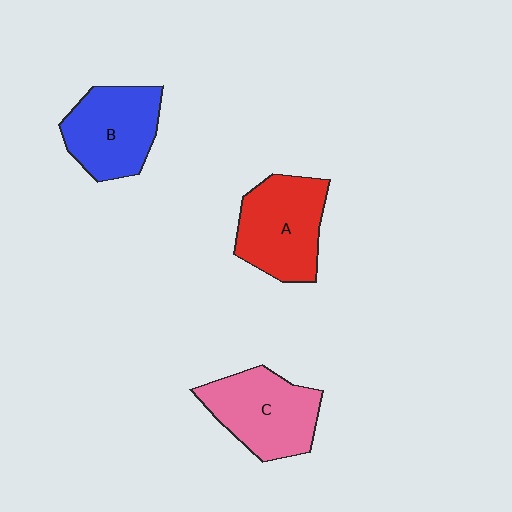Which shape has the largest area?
Shape A (red).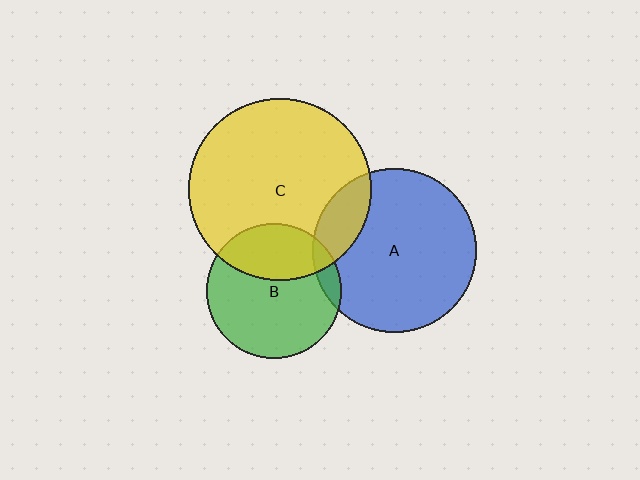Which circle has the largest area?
Circle C (yellow).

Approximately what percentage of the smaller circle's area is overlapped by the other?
Approximately 35%.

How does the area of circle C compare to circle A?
Approximately 1.2 times.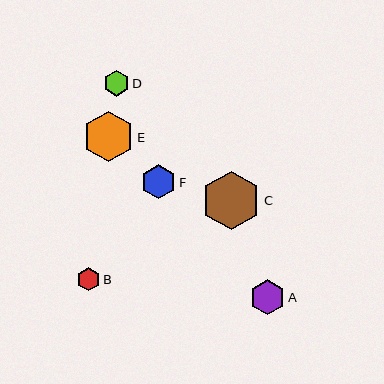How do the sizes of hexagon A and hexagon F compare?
Hexagon A and hexagon F are approximately the same size.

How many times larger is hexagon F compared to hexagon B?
Hexagon F is approximately 1.5 times the size of hexagon B.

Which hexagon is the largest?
Hexagon C is the largest with a size of approximately 59 pixels.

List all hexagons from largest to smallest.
From largest to smallest: C, E, A, F, D, B.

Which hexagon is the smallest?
Hexagon B is the smallest with a size of approximately 23 pixels.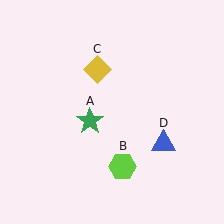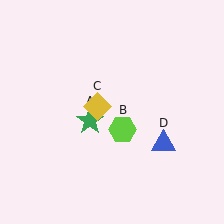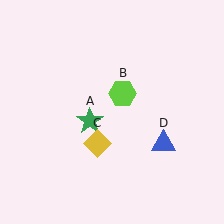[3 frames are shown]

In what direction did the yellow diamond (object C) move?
The yellow diamond (object C) moved down.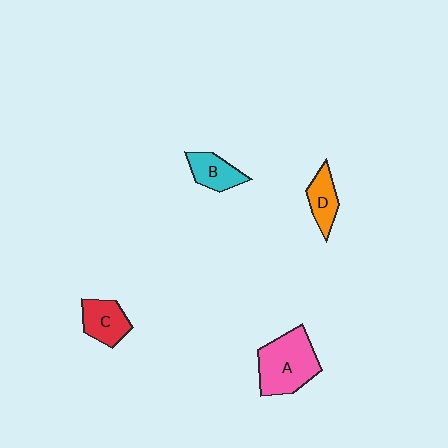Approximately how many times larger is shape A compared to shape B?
Approximately 1.9 times.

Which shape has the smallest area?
Shape D (orange).